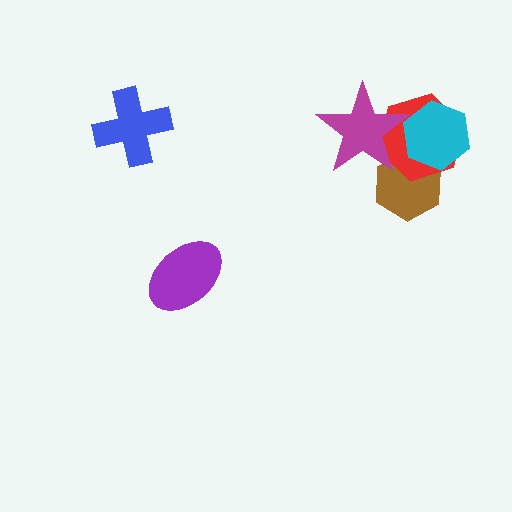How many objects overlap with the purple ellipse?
0 objects overlap with the purple ellipse.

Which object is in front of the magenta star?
The cyan hexagon is in front of the magenta star.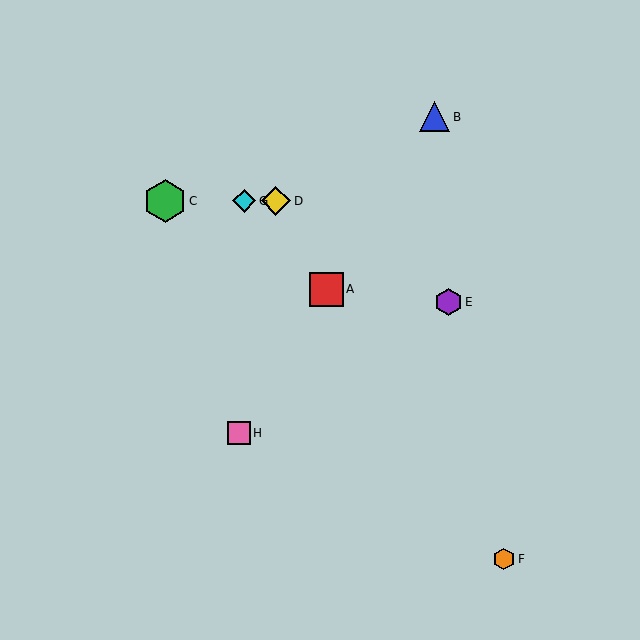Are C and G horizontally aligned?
Yes, both are at y≈201.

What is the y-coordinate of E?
Object E is at y≈302.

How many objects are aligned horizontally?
3 objects (C, D, G) are aligned horizontally.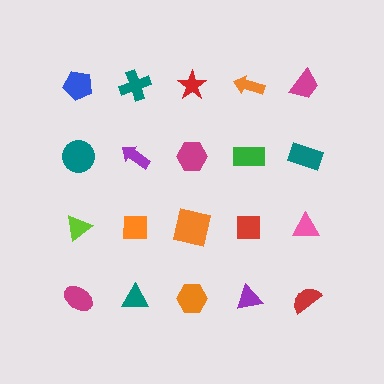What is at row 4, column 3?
An orange hexagon.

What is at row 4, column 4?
A purple triangle.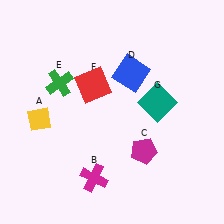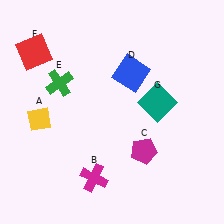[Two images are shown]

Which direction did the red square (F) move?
The red square (F) moved left.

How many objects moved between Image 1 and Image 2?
1 object moved between the two images.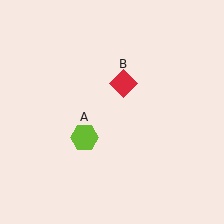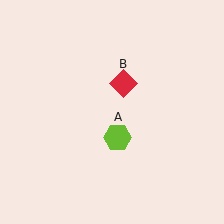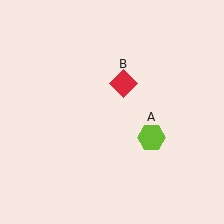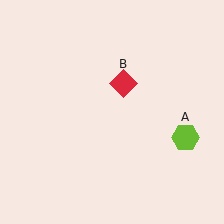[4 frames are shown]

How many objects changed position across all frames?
1 object changed position: lime hexagon (object A).